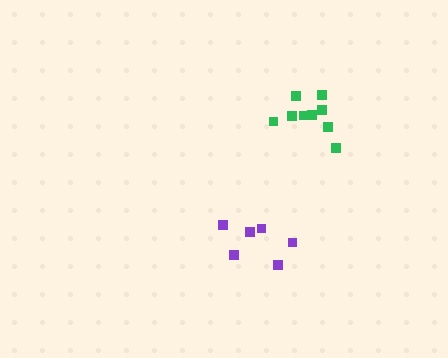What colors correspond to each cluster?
The clusters are colored: purple, green.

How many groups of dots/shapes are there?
There are 2 groups.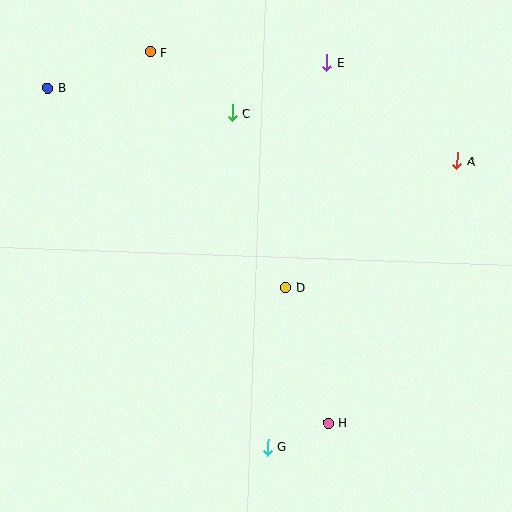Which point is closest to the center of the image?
Point D at (286, 287) is closest to the center.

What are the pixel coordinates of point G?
Point G is at (267, 447).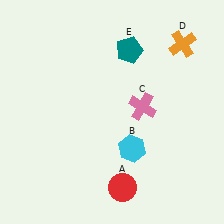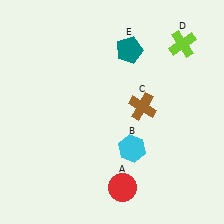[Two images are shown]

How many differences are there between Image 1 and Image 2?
There are 2 differences between the two images.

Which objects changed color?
C changed from pink to brown. D changed from orange to lime.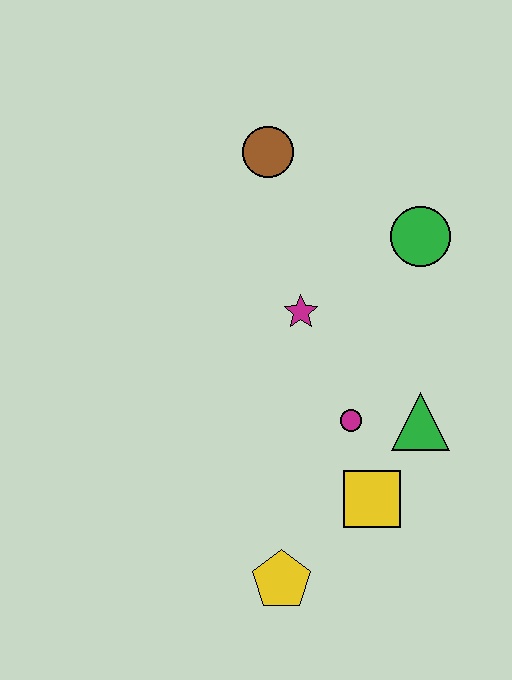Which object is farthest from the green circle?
The yellow pentagon is farthest from the green circle.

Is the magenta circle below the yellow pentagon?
No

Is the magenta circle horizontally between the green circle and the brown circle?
Yes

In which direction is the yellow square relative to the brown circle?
The yellow square is below the brown circle.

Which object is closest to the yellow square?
The magenta circle is closest to the yellow square.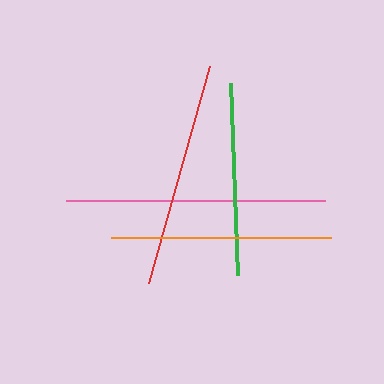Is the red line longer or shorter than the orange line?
The red line is longer than the orange line.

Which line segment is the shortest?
The green line is the shortest at approximately 191 pixels.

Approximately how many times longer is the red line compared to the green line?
The red line is approximately 1.2 times the length of the green line.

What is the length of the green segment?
The green segment is approximately 191 pixels long.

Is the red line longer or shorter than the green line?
The red line is longer than the green line.